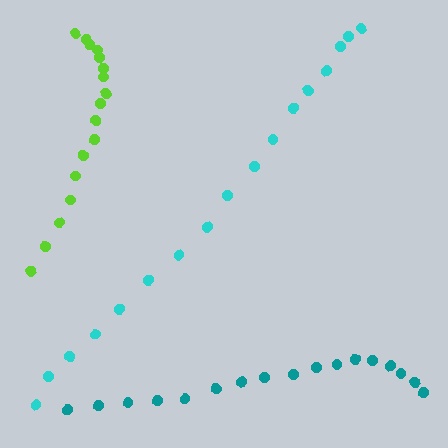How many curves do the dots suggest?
There are 3 distinct paths.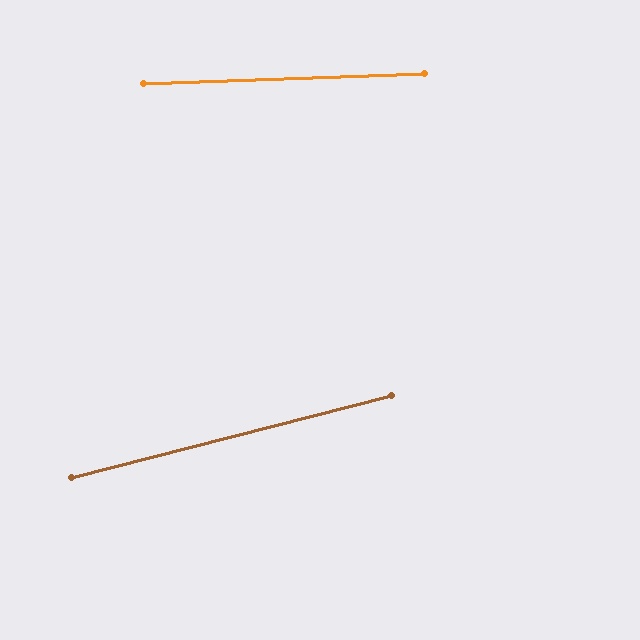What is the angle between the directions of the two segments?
Approximately 12 degrees.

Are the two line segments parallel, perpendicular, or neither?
Neither parallel nor perpendicular — they differ by about 12°.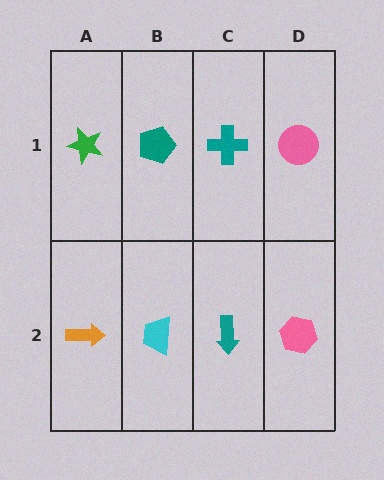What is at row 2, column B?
A cyan trapezoid.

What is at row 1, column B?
A teal pentagon.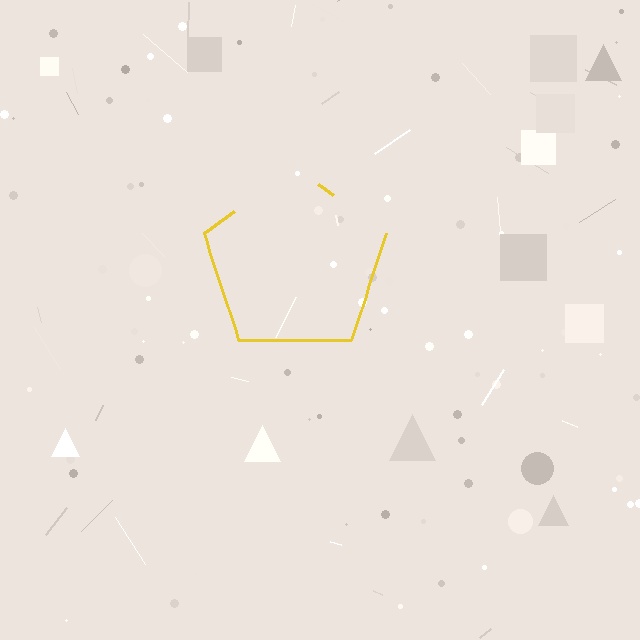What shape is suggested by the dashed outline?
The dashed outline suggests a pentagon.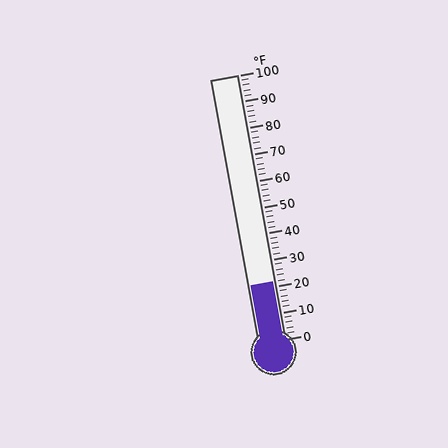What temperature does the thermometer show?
The thermometer shows approximately 22°F.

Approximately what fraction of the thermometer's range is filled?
The thermometer is filled to approximately 20% of its range.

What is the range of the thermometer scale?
The thermometer scale ranges from 0°F to 100°F.